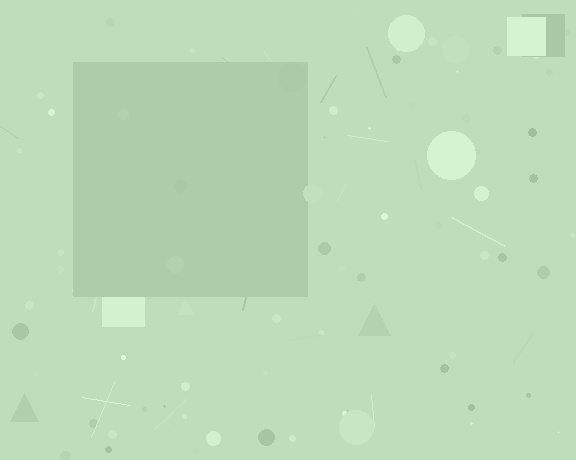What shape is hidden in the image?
A square is hidden in the image.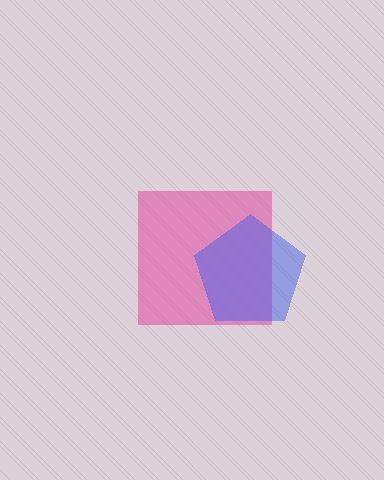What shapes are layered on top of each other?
The layered shapes are: a pink square, a blue pentagon.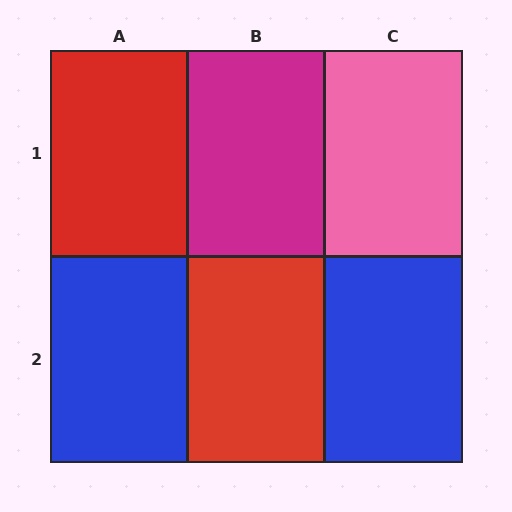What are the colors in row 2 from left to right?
Blue, red, blue.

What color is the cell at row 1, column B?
Magenta.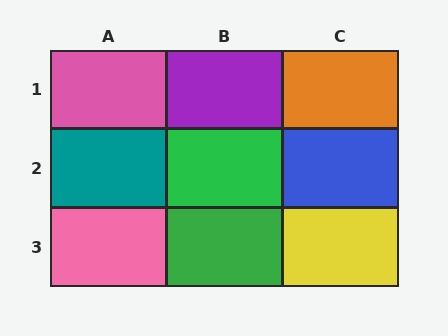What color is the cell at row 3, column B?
Green.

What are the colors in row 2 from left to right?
Teal, green, blue.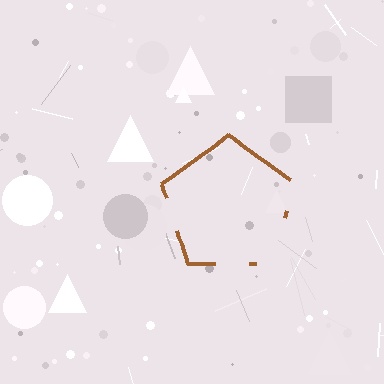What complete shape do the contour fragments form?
The contour fragments form a pentagon.